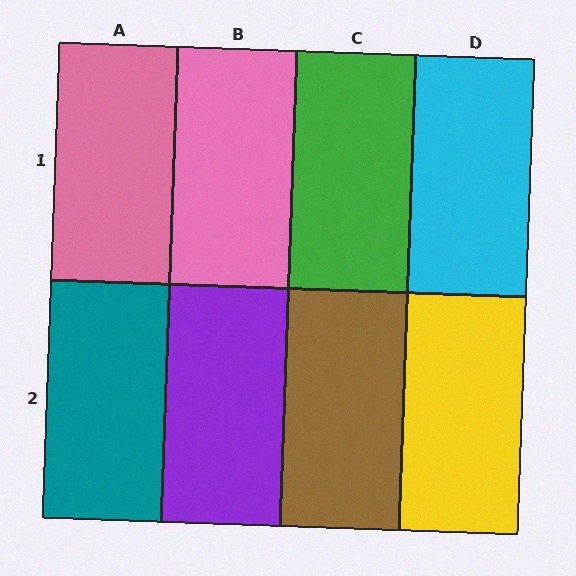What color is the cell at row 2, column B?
Purple.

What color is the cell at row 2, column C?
Brown.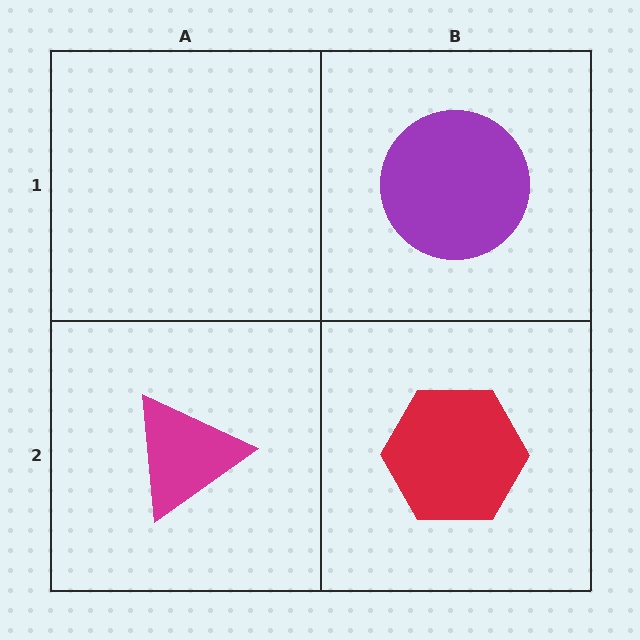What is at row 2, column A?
A magenta triangle.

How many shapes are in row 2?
2 shapes.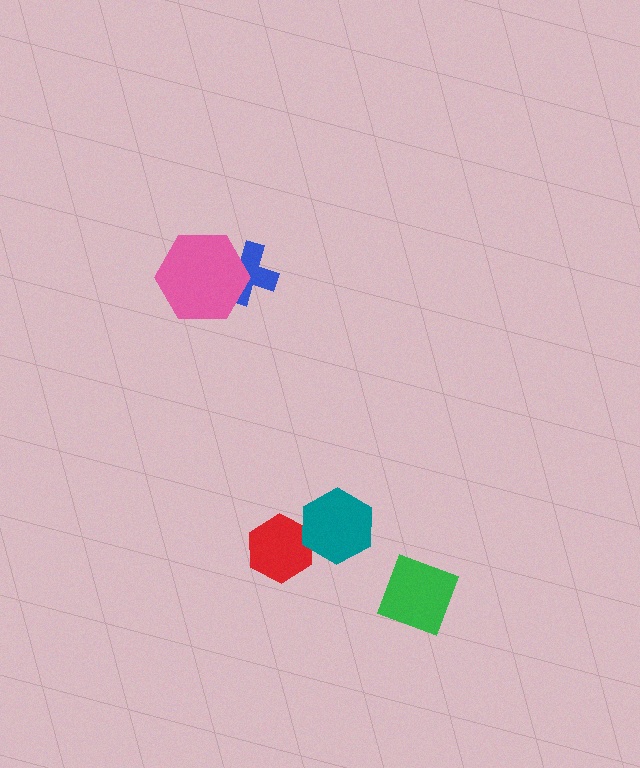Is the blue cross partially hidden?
Yes, it is partially covered by another shape.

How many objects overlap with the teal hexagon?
1 object overlaps with the teal hexagon.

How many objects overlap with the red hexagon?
1 object overlaps with the red hexagon.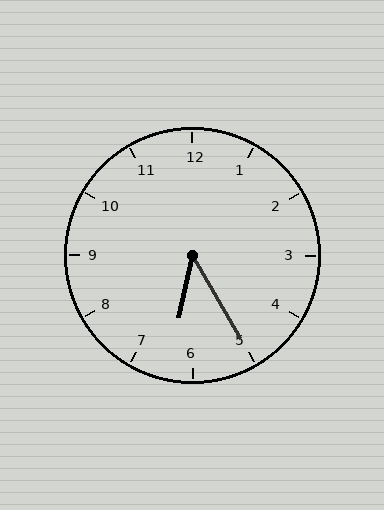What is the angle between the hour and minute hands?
Approximately 42 degrees.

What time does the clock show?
6:25.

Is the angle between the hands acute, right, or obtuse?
It is acute.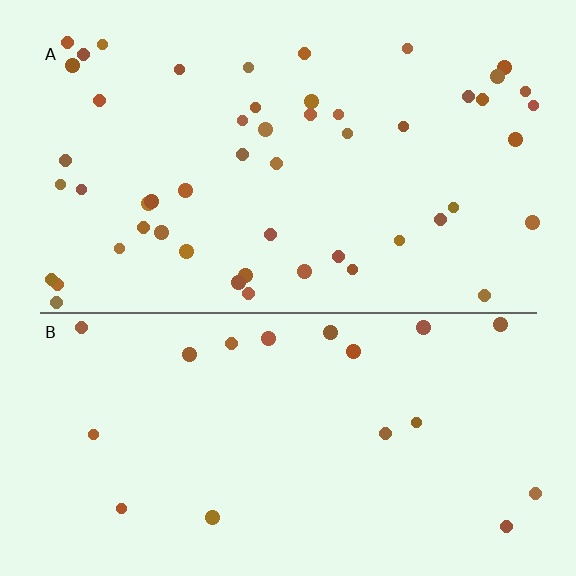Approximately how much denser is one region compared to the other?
Approximately 2.8× — region A over region B.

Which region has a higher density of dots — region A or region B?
A (the top).